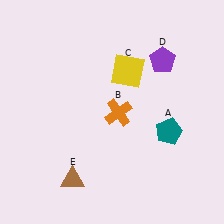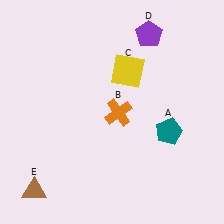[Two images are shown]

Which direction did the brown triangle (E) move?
The brown triangle (E) moved left.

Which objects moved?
The objects that moved are: the purple pentagon (D), the brown triangle (E).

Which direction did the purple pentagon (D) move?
The purple pentagon (D) moved up.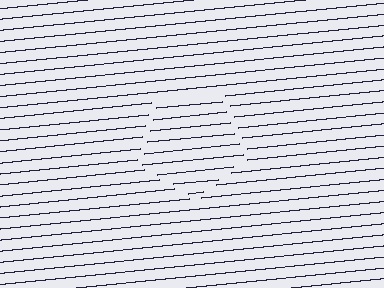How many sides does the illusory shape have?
5 sides — the line-ends trace a pentagon.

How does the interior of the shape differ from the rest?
The interior of the shape contains the same grating, shifted by half a period — the contour is defined by the phase discontinuity where line-ends from the inner and outer gratings abut.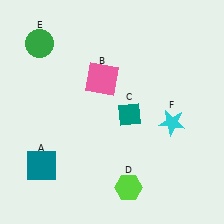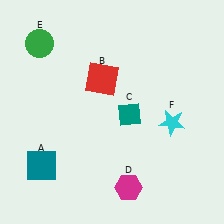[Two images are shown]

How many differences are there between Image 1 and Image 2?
There are 2 differences between the two images.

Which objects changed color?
B changed from pink to red. D changed from lime to magenta.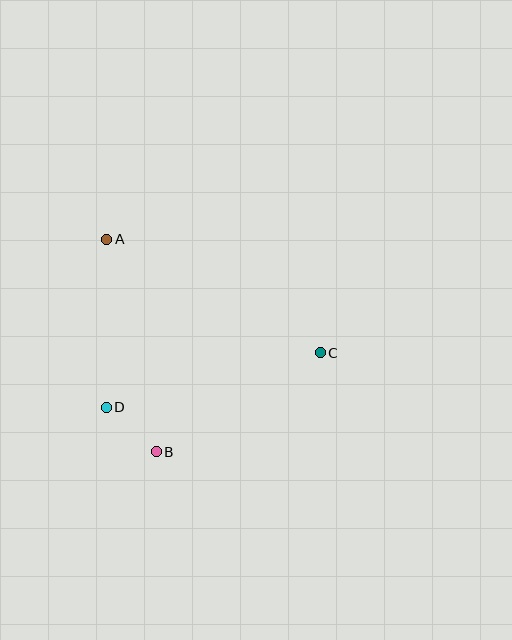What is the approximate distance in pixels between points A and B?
The distance between A and B is approximately 218 pixels.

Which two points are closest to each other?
Points B and D are closest to each other.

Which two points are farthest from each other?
Points A and C are farthest from each other.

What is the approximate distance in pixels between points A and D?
The distance between A and D is approximately 168 pixels.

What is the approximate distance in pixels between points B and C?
The distance between B and C is approximately 192 pixels.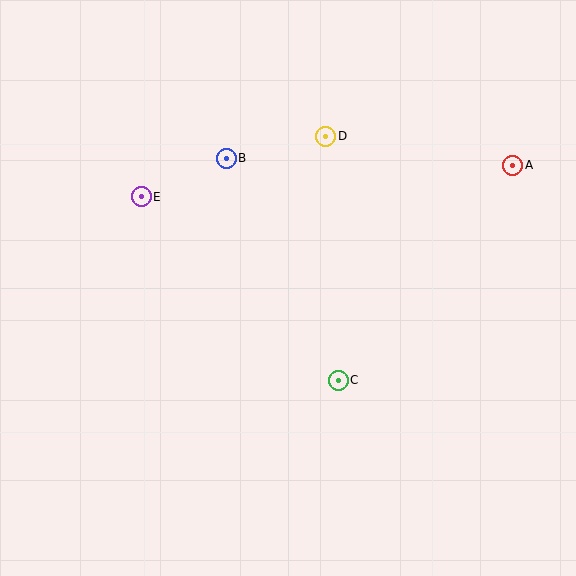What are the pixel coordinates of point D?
Point D is at (326, 136).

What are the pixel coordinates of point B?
Point B is at (226, 158).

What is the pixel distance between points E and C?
The distance between E and C is 269 pixels.